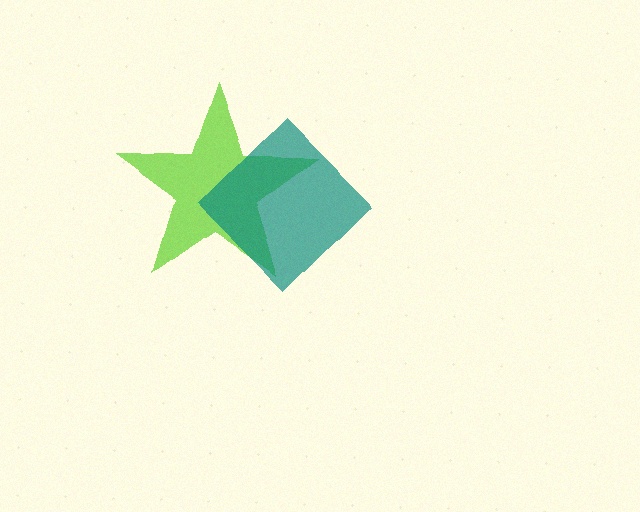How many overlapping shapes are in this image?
There are 2 overlapping shapes in the image.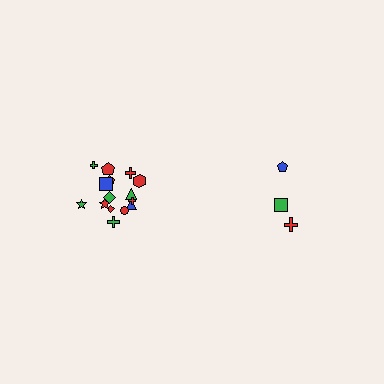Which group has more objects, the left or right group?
The left group.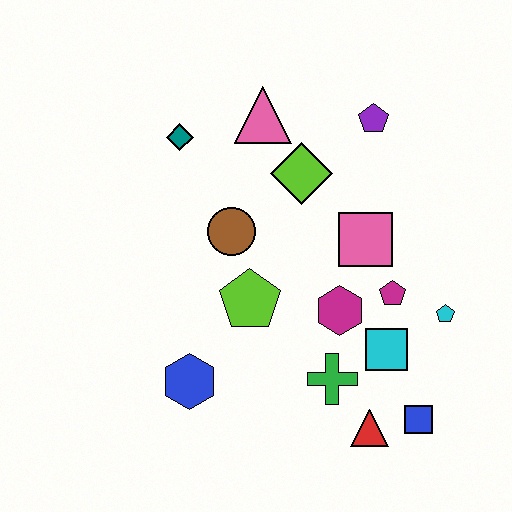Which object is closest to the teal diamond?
The pink triangle is closest to the teal diamond.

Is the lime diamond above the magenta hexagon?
Yes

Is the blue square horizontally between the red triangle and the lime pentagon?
No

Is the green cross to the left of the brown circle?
No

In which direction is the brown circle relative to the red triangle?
The brown circle is above the red triangle.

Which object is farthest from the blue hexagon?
The purple pentagon is farthest from the blue hexagon.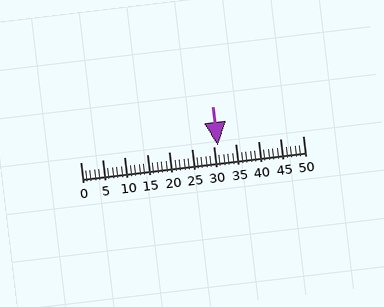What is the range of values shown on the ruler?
The ruler shows values from 0 to 50.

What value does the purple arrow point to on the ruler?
The purple arrow points to approximately 31.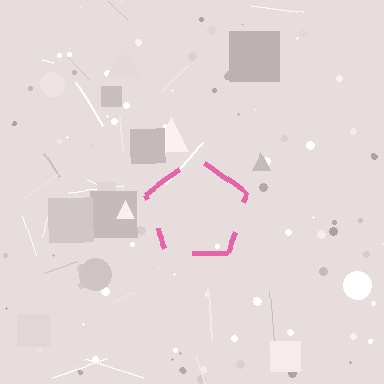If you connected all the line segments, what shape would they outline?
They would outline a pentagon.